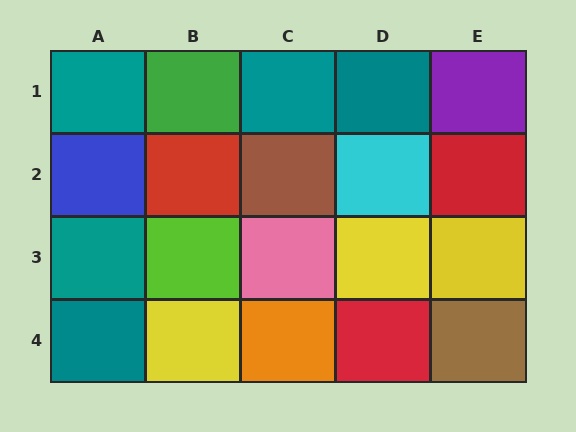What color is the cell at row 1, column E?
Purple.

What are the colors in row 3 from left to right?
Teal, lime, pink, yellow, yellow.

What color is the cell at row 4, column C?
Orange.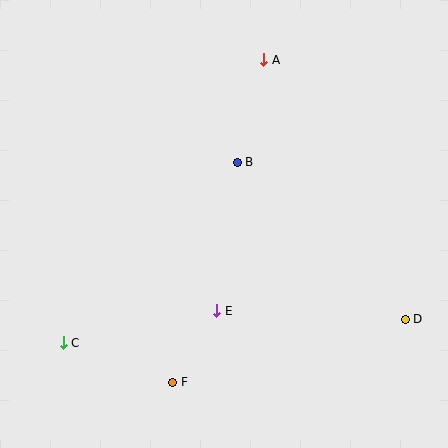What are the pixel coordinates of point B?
Point B is at (237, 162).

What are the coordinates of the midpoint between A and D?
The midpoint between A and D is at (334, 189).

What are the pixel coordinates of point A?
Point A is at (264, 60).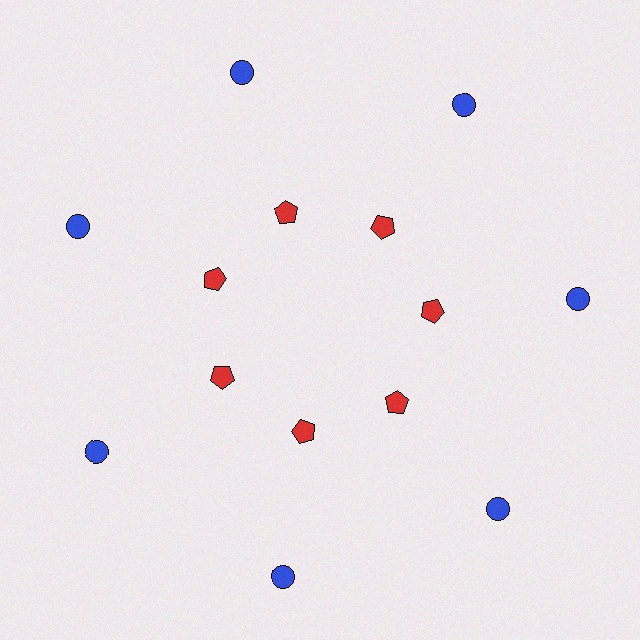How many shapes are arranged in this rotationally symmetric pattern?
There are 14 shapes, arranged in 7 groups of 2.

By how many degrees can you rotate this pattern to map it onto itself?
The pattern maps onto itself every 51 degrees of rotation.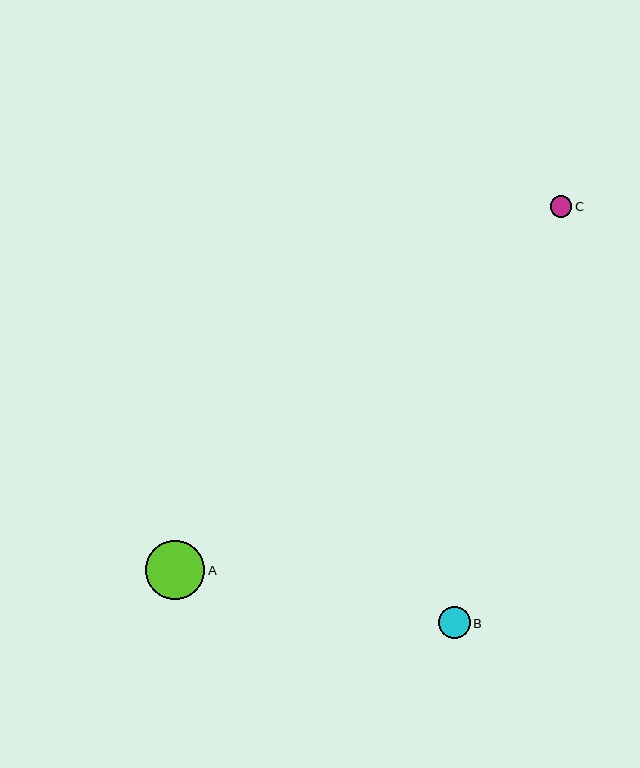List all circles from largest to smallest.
From largest to smallest: A, B, C.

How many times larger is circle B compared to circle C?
Circle B is approximately 1.5 times the size of circle C.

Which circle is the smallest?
Circle C is the smallest with a size of approximately 21 pixels.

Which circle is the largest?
Circle A is the largest with a size of approximately 59 pixels.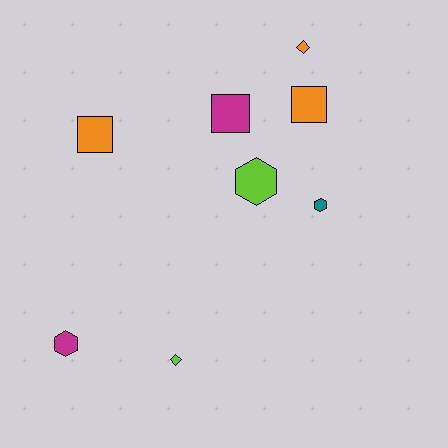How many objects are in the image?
There are 8 objects.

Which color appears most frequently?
Orange, with 3 objects.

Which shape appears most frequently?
Hexagon, with 3 objects.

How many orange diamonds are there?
There is 1 orange diamond.